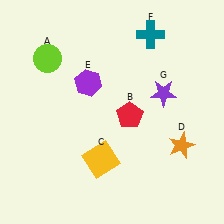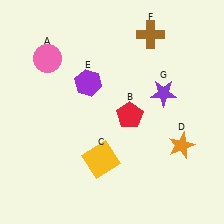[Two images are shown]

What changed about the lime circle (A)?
In Image 1, A is lime. In Image 2, it changed to pink.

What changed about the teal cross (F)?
In Image 1, F is teal. In Image 2, it changed to brown.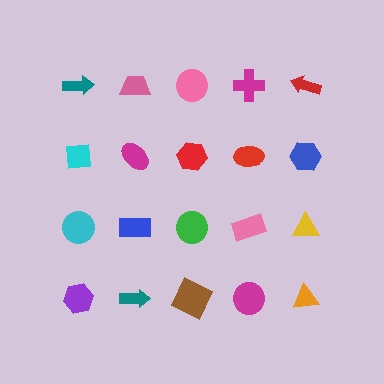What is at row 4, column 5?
An orange triangle.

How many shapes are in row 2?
5 shapes.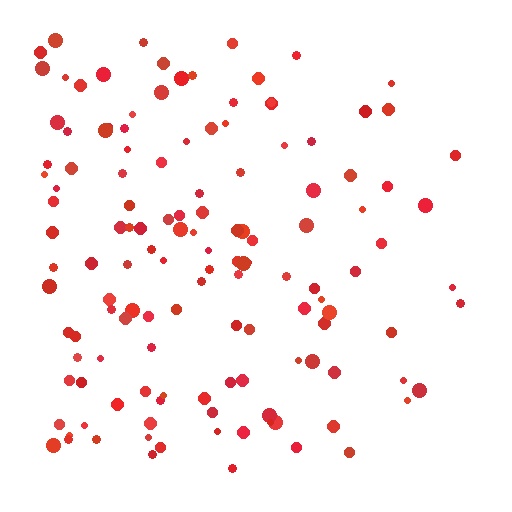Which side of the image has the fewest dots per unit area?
The right.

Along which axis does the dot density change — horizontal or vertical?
Horizontal.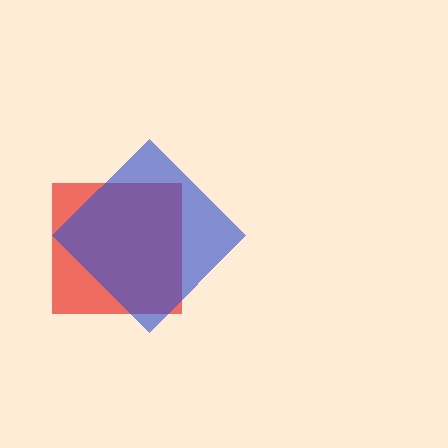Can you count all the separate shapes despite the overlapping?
Yes, there are 2 separate shapes.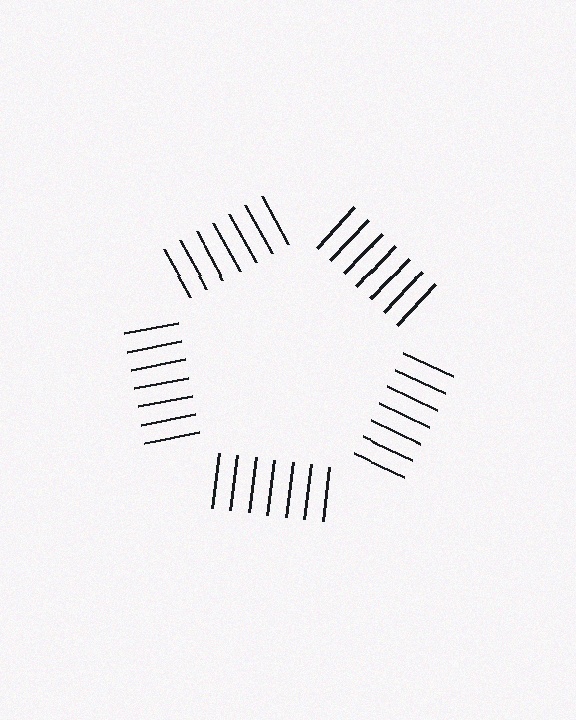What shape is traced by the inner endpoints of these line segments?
An illusory pentagon — the line segments terminate on its edges but no continuous stroke is drawn.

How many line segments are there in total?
35 — 7 along each of the 5 edges.